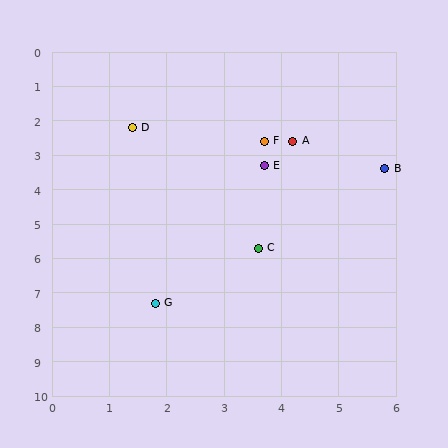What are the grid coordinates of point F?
Point F is at approximately (3.7, 2.6).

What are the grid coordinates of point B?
Point B is at approximately (5.8, 3.4).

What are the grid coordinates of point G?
Point G is at approximately (1.8, 7.3).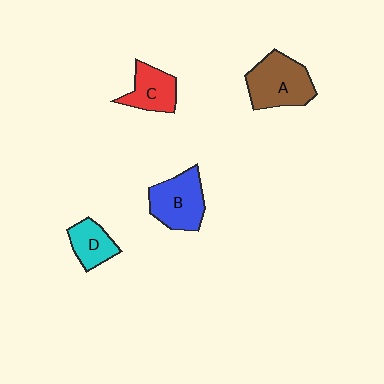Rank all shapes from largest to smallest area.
From largest to smallest: A (brown), B (blue), C (red), D (cyan).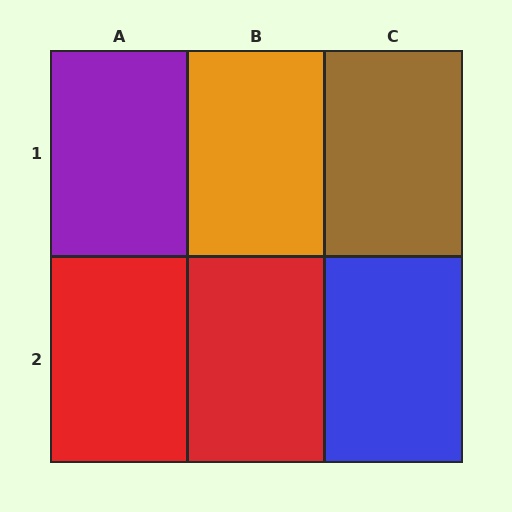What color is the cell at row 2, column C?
Blue.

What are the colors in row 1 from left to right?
Purple, orange, brown.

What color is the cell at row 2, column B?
Red.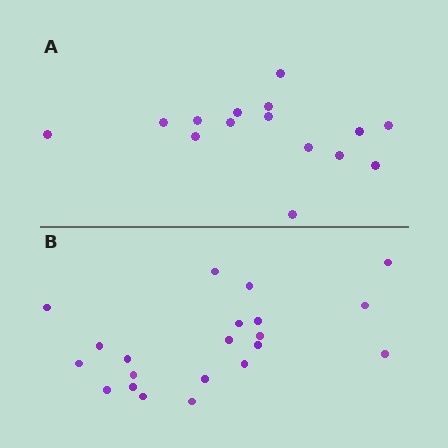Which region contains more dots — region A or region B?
Region B (the bottom region) has more dots.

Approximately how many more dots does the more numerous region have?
Region B has about 6 more dots than region A.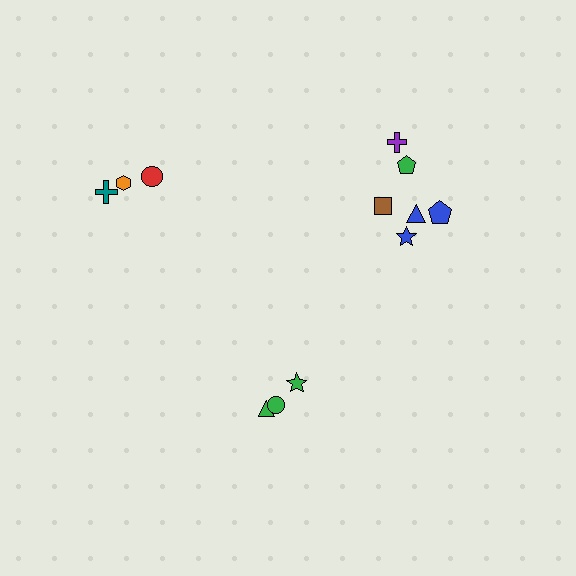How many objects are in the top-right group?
There are 6 objects.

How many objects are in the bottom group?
There are 3 objects.